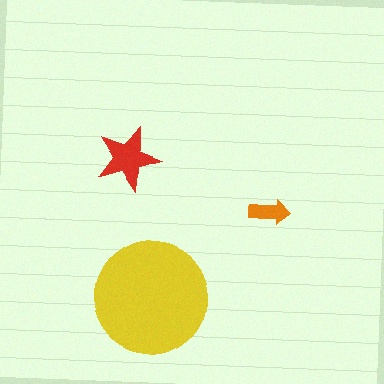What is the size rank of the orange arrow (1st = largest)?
3rd.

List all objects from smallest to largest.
The orange arrow, the red star, the yellow circle.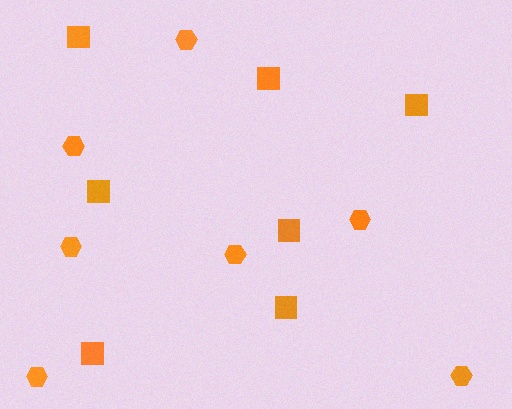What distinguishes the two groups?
There are 2 groups: one group of hexagons (7) and one group of squares (7).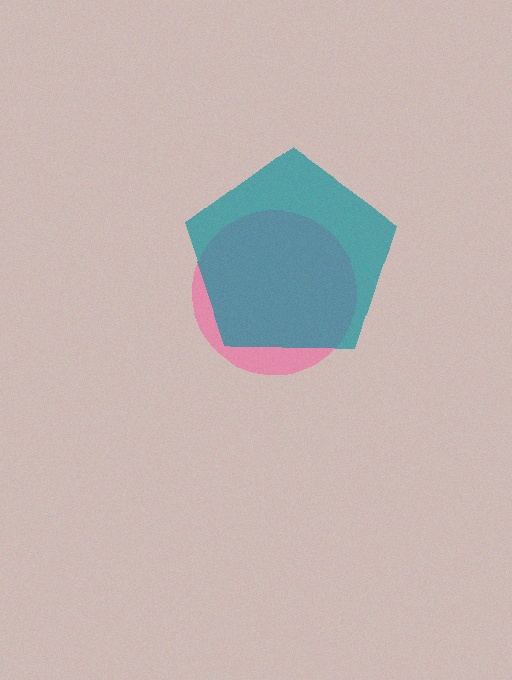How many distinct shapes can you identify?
There are 2 distinct shapes: a pink circle, a teal pentagon.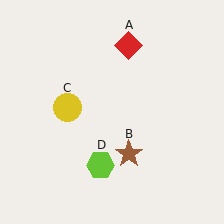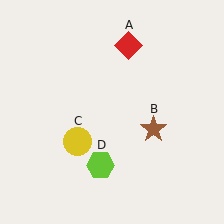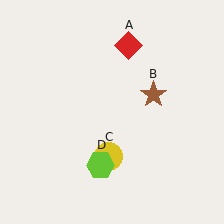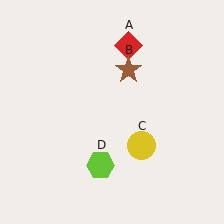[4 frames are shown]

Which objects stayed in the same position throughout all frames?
Red diamond (object A) and lime hexagon (object D) remained stationary.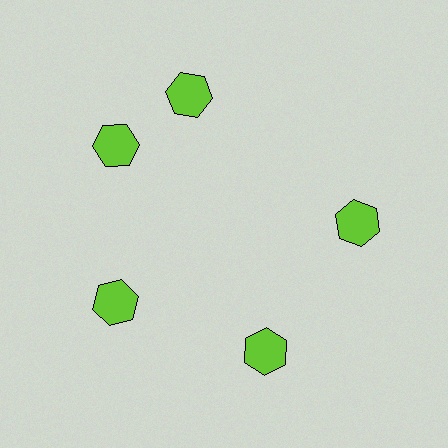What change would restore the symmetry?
The symmetry would be restored by rotating it back into even spacing with its neighbors so that all 5 hexagons sit at equal angles and equal distance from the center.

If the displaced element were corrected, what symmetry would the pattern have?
It would have 5-fold rotational symmetry — the pattern would map onto itself every 72 degrees.